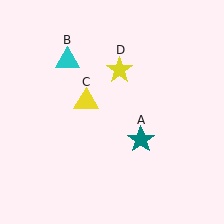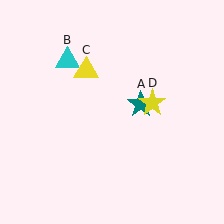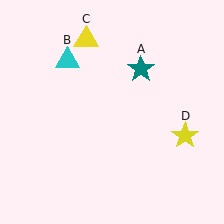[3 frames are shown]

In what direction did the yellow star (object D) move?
The yellow star (object D) moved down and to the right.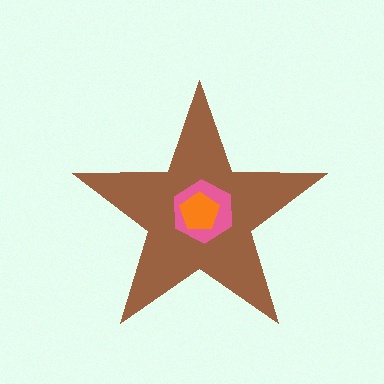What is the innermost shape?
The orange pentagon.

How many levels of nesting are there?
3.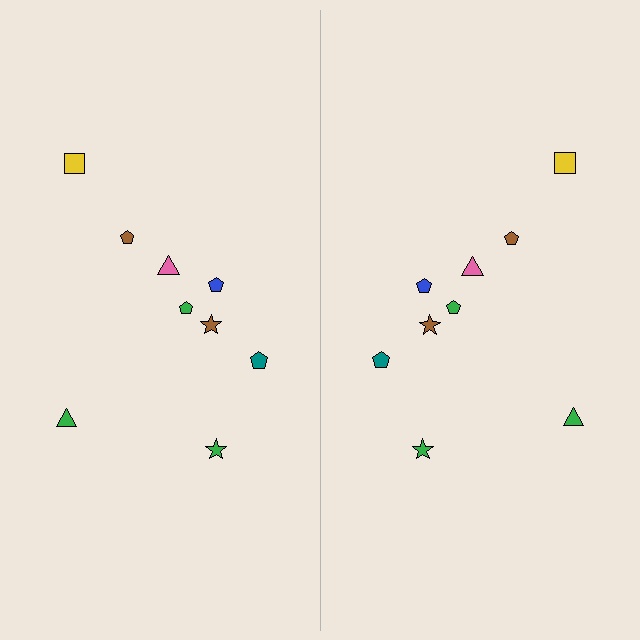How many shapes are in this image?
There are 18 shapes in this image.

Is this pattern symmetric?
Yes, this pattern has bilateral (reflection) symmetry.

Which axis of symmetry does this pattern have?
The pattern has a vertical axis of symmetry running through the center of the image.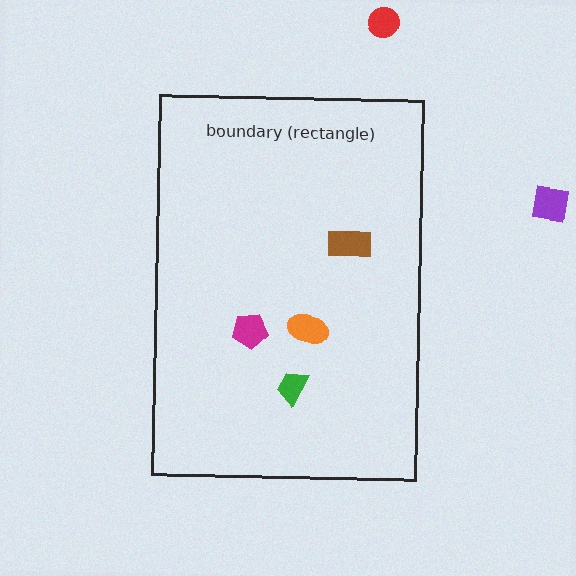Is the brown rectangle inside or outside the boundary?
Inside.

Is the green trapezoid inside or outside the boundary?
Inside.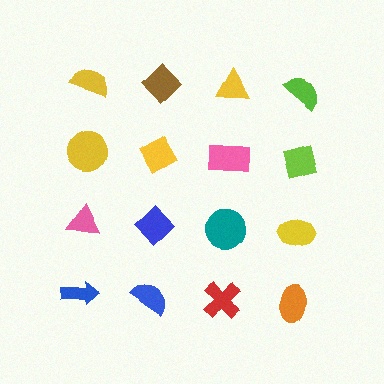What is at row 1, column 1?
A yellow semicircle.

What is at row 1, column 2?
A brown diamond.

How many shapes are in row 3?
4 shapes.